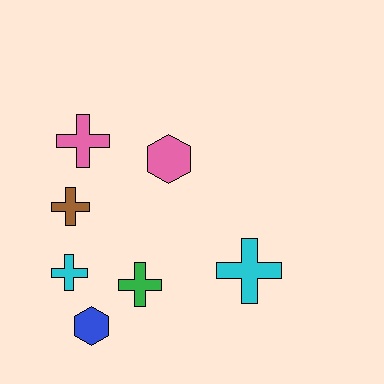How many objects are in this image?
There are 7 objects.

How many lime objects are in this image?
There are no lime objects.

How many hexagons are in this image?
There are 2 hexagons.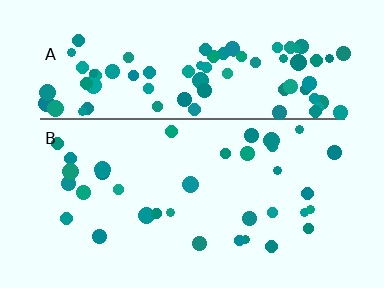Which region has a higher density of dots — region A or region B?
A (the top).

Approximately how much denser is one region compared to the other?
Approximately 2.6× — region A over region B.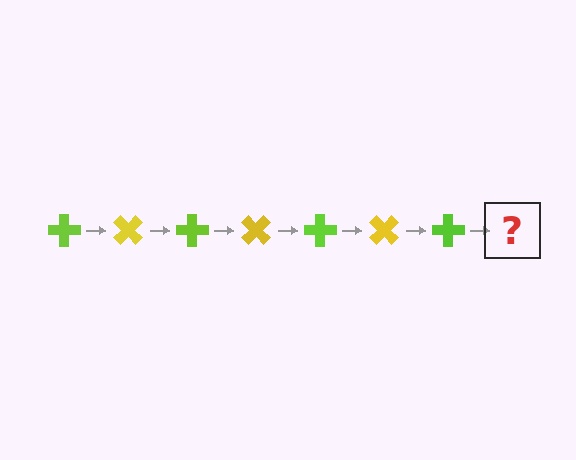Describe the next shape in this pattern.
It should be a yellow cross, rotated 315 degrees from the start.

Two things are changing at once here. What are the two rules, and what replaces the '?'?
The two rules are that it rotates 45 degrees each step and the color cycles through lime and yellow. The '?' should be a yellow cross, rotated 315 degrees from the start.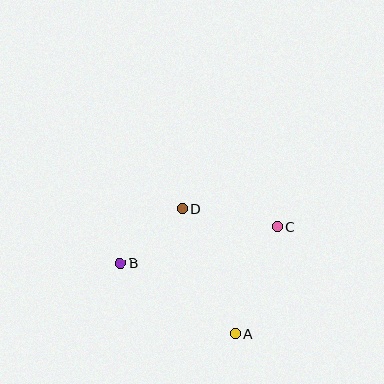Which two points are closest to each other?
Points B and D are closest to each other.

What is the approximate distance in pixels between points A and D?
The distance between A and D is approximately 136 pixels.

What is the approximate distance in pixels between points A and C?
The distance between A and C is approximately 115 pixels.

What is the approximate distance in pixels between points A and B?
The distance between A and B is approximately 135 pixels.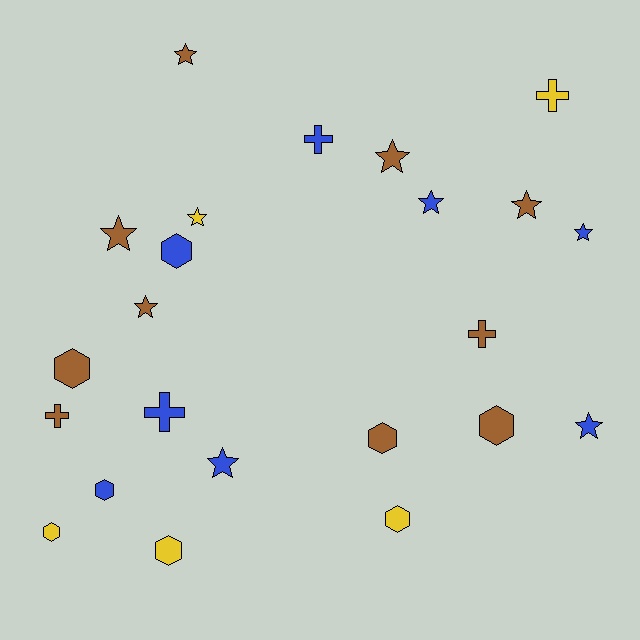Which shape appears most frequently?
Star, with 10 objects.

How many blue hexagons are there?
There are 2 blue hexagons.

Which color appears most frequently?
Brown, with 10 objects.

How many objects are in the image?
There are 23 objects.